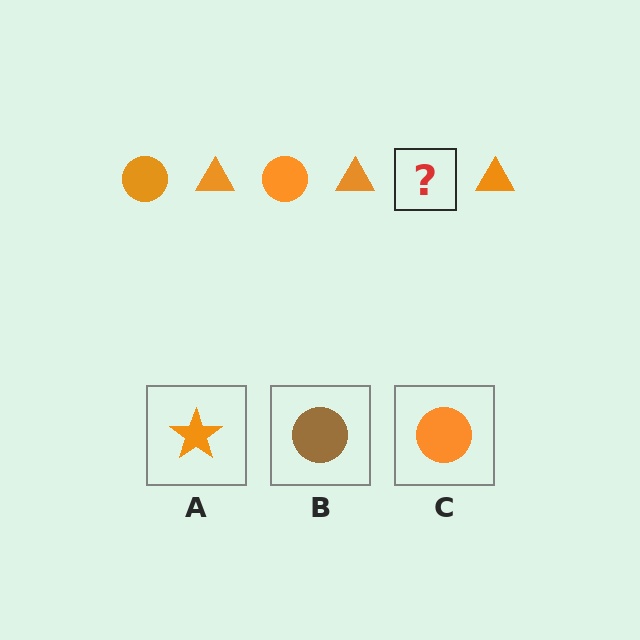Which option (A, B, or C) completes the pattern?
C.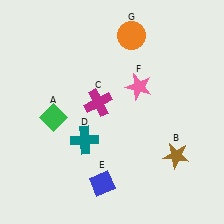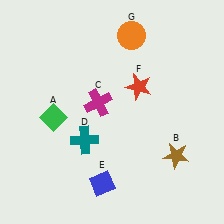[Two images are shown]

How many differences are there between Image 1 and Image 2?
There is 1 difference between the two images.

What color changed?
The star (F) changed from pink in Image 1 to red in Image 2.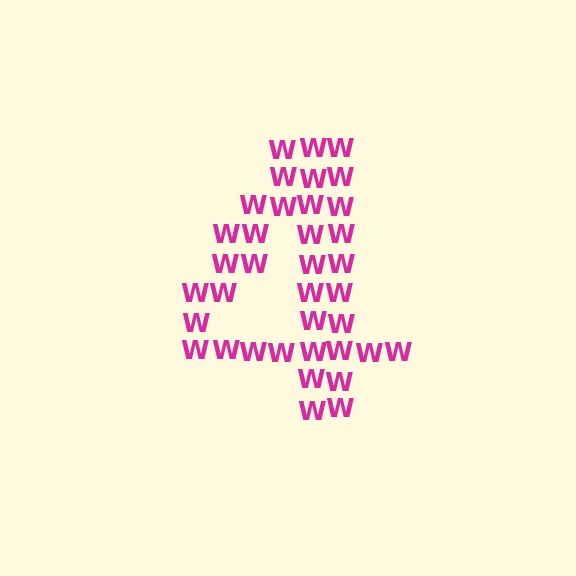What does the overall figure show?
The overall figure shows the digit 4.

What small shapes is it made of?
It is made of small letter W's.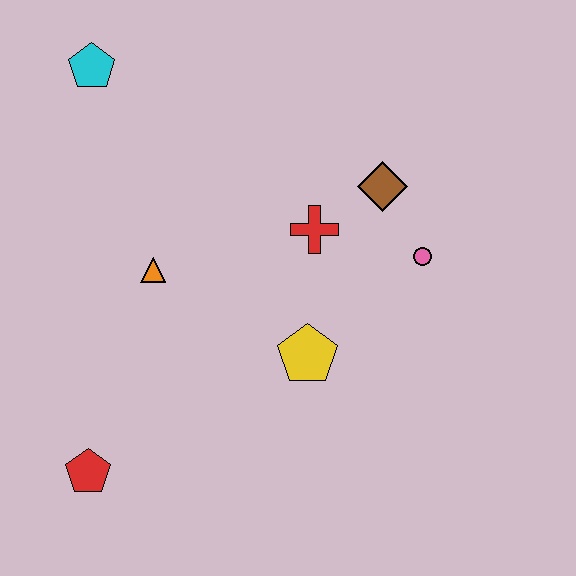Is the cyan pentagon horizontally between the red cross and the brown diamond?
No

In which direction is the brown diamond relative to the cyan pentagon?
The brown diamond is to the right of the cyan pentagon.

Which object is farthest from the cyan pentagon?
The red pentagon is farthest from the cyan pentagon.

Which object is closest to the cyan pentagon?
The orange triangle is closest to the cyan pentagon.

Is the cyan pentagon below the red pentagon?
No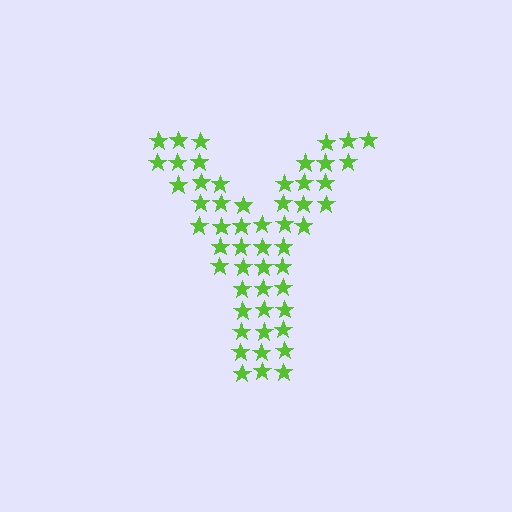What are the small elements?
The small elements are stars.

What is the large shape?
The large shape is the letter Y.